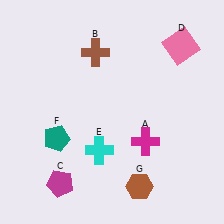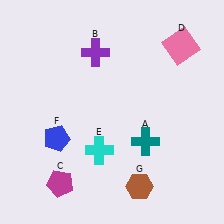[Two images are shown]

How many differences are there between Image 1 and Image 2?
There are 3 differences between the two images.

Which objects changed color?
A changed from magenta to teal. B changed from brown to purple. F changed from teal to blue.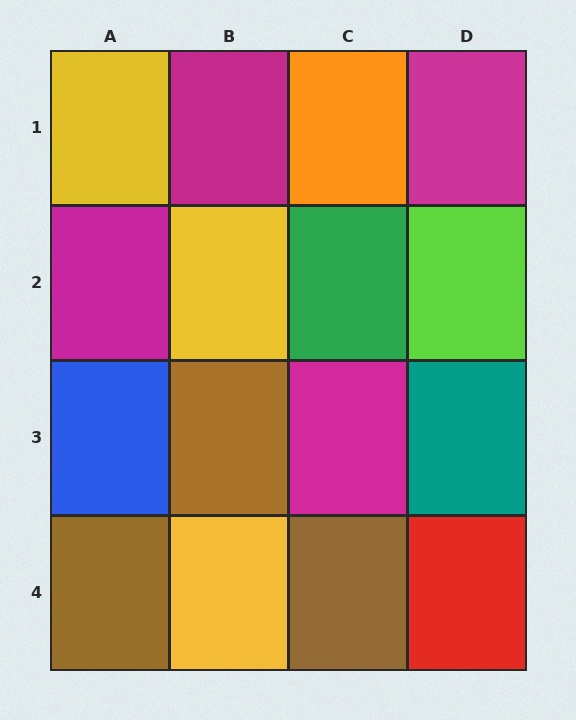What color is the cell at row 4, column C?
Brown.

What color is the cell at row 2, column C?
Green.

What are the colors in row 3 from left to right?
Blue, brown, magenta, teal.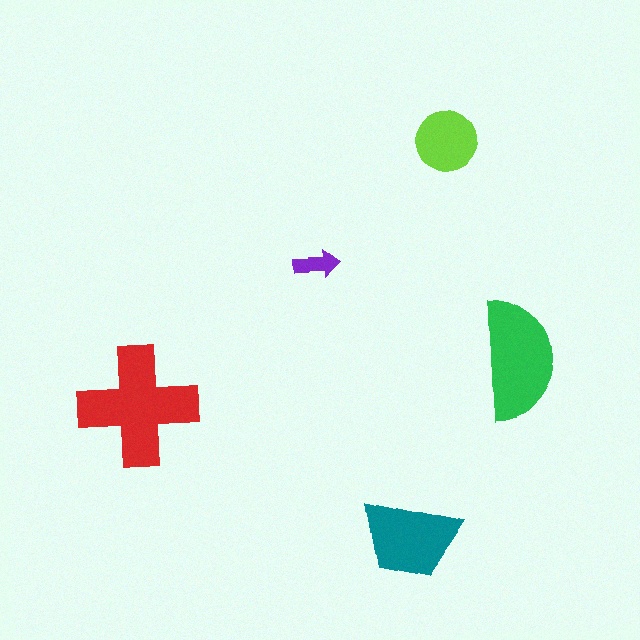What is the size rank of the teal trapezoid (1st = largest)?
3rd.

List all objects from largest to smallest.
The red cross, the green semicircle, the teal trapezoid, the lime circle, the purple arrow.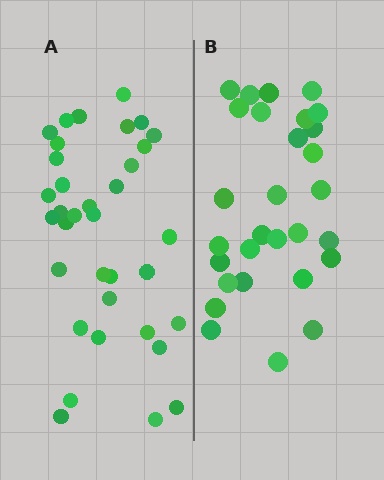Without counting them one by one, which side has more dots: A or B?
Region A (the left region) has more dots.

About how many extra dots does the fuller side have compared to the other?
Region A has about 6 more dots than region B.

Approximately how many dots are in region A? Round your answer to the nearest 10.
About 40 dots. (The exact count is 35, which rounds to 40.)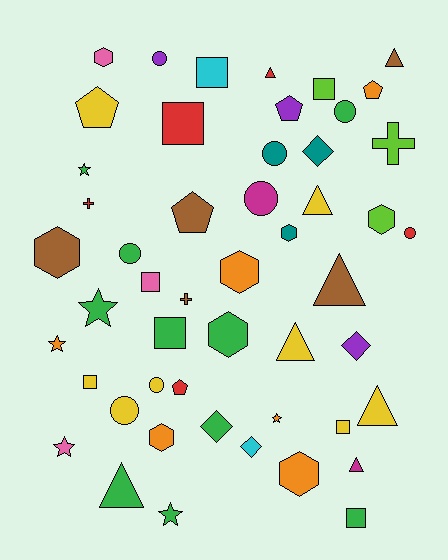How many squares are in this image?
There are 8 squares.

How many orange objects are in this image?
There are 6 orange objects.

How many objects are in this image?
There are 50 objects.